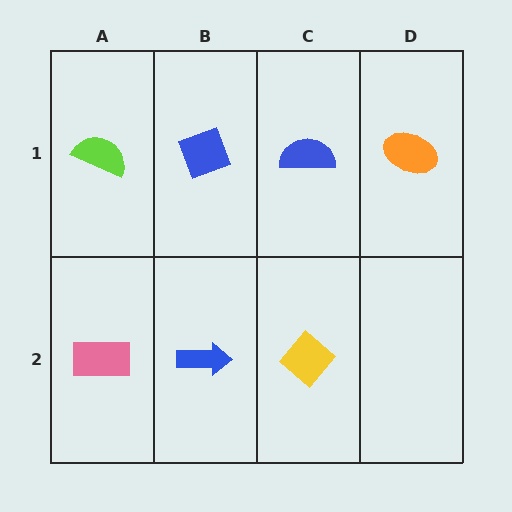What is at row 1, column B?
A blue diamond.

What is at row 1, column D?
An orange ellipse.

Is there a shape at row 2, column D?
No, that cell is empty.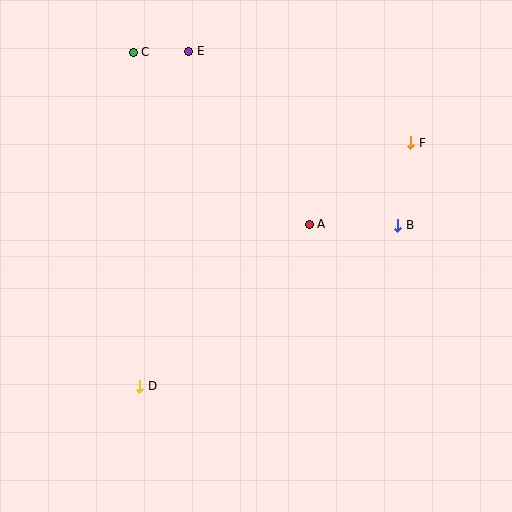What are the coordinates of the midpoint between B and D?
The midpoint between B and D is at (269, 306).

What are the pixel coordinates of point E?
Point E is at (189, 51).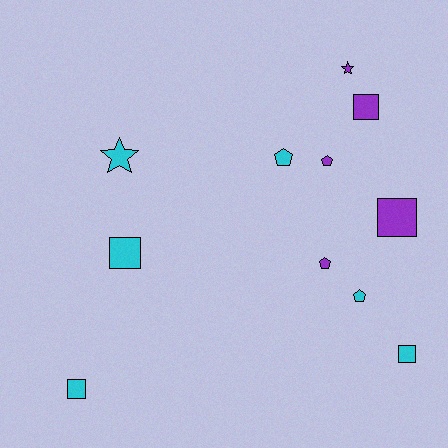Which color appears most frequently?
Cyan, with 6 objects.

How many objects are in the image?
There are 11 objects.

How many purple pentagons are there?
There are 2 purple pentagons.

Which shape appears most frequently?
Square, with 5 objects.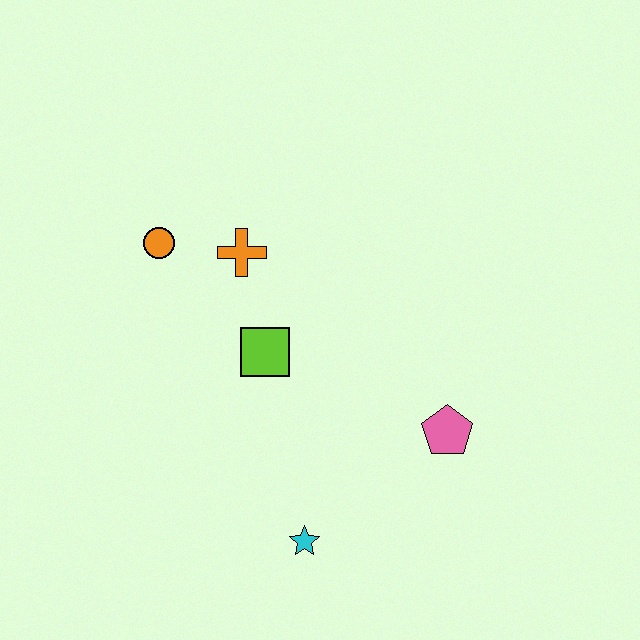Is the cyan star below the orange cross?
Yes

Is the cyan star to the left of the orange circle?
No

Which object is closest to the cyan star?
The pink pentagon is closest to the cyan star.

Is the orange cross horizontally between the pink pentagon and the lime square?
No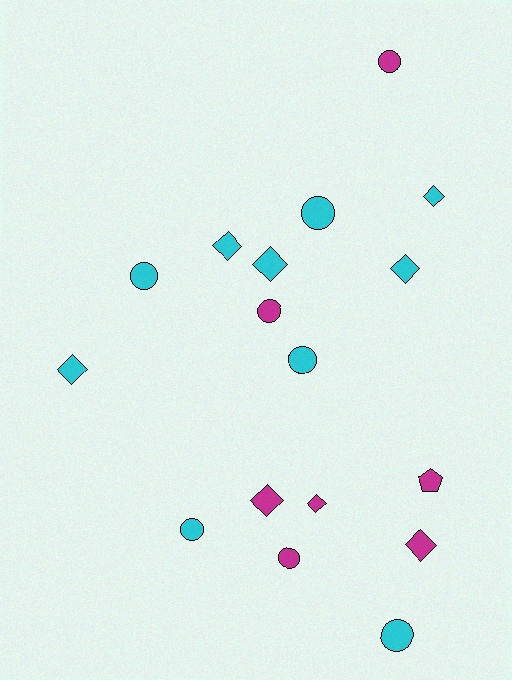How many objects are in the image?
There are 17 objects.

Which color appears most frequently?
Cyan, with 10 objects.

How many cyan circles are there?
There are 5 cyan circles.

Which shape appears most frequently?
Circle, with 8 objects.